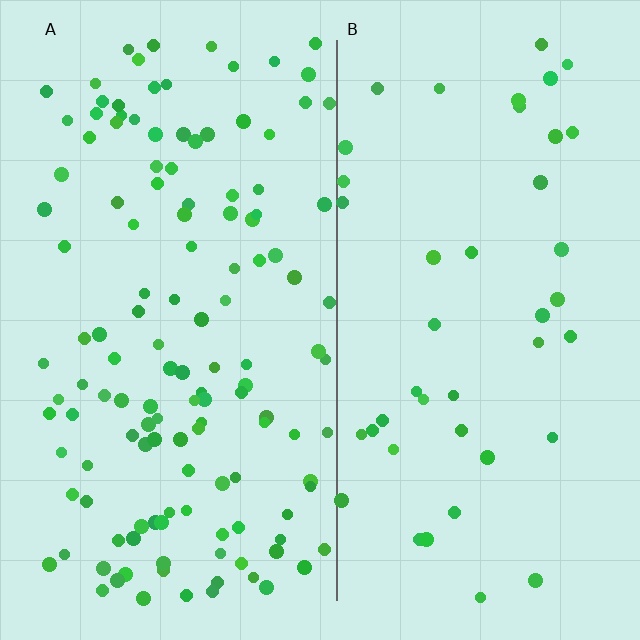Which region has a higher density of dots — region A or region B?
A (the left).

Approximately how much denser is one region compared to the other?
Approximately 3.1× — region A over region B.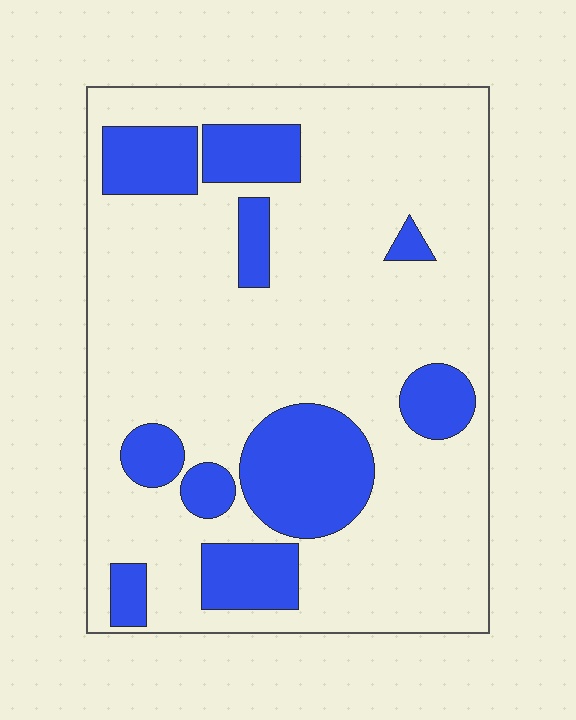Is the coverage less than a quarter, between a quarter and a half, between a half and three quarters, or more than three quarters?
Less than a quarter.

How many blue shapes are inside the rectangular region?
10.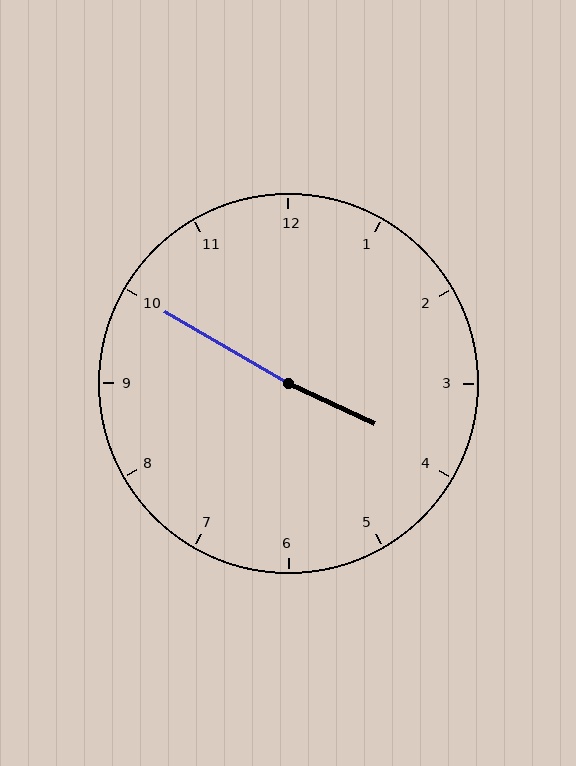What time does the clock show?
3:50.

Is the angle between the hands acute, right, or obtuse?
It is obtuse.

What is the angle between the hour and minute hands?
Approximately 175 degrees.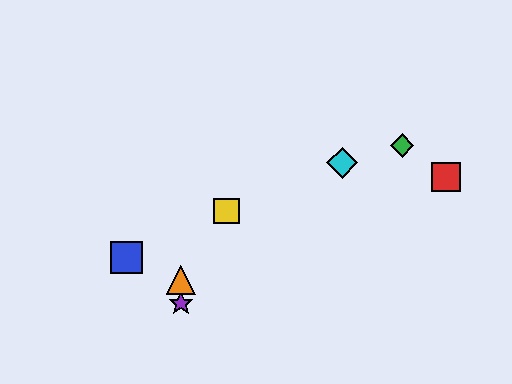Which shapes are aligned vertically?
The purple star, the orange triangle are aligned vertically.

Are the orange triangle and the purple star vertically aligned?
Yes, both are at x≈181.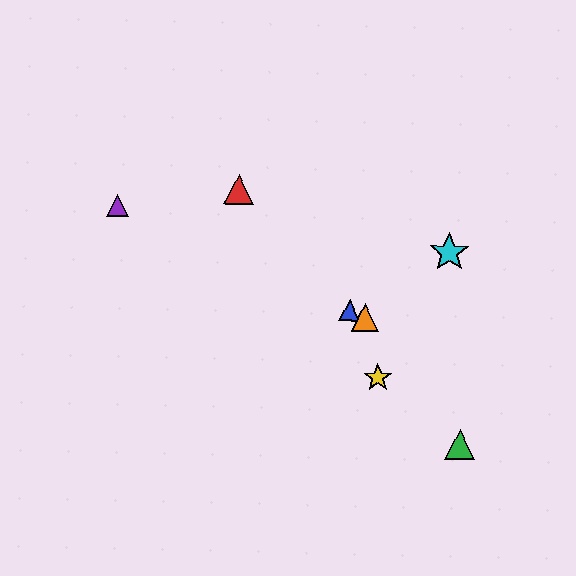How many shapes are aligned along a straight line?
3 shapes (the blue triangle, the purple triangle, the orange triangle) are aligned along a straight line.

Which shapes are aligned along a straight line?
The blue triangle, the purple triangle, the orange triangle are aligned along a straight line.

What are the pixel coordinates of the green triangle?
The green triangle is at (460, 445).